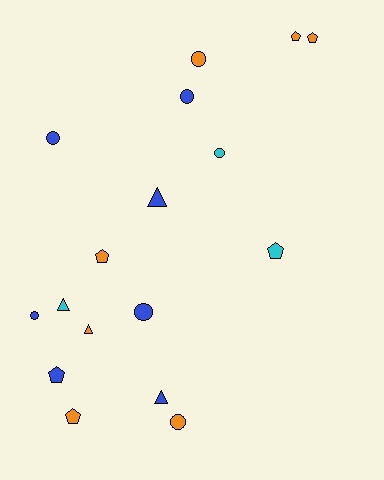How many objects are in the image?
There are 17 objects.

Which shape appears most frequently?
Circle, with 7 objects.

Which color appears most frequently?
Orange, with 7 objects.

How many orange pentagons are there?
There are 4 orange pentagons.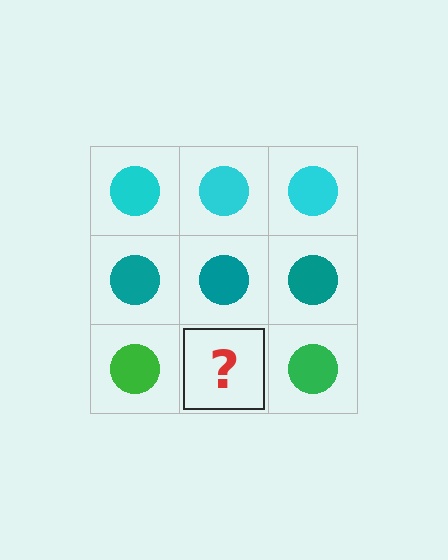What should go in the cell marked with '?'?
The missing cell should contain a green circle.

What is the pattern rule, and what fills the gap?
The rule is that each row has a consistent color. The gap should be filled with a green circle.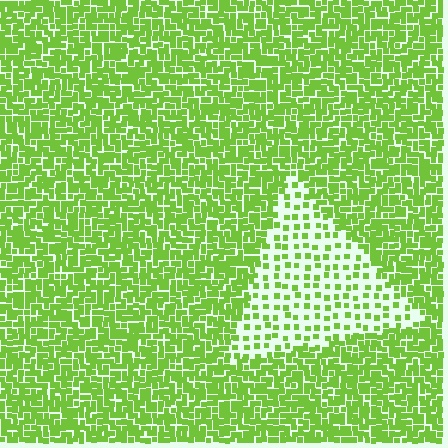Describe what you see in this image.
The image contains small lime elements arranged at two different densities. A triangle-shaped region is visible where the elements are less densely packed than the surrounding area.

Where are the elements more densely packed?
The elements are more densely packed outside the triangle boundary.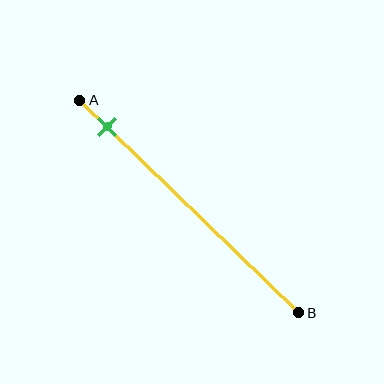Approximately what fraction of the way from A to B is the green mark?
The green mark is approximately 15% of the way from A to B.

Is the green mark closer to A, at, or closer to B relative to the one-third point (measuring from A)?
The green mark is closer to point A than the one-third point of segment AB.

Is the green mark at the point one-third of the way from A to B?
No, the mark is at about 15% from A, not at the 33% one-third point.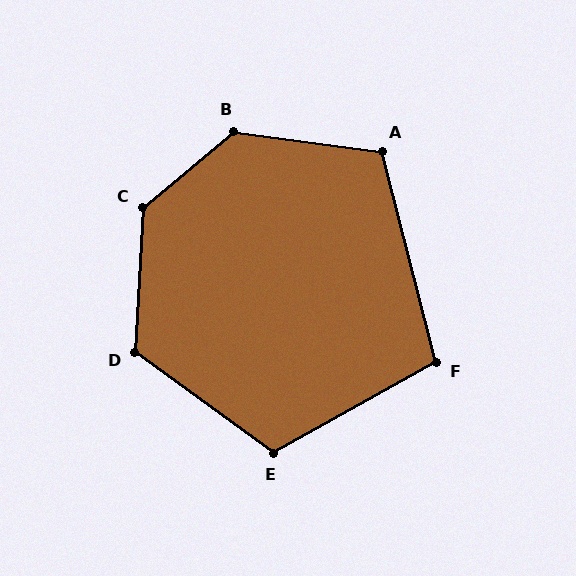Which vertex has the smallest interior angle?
F, at approximately 105 degrees.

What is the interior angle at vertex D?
Approximately 123 degrees (obtuse).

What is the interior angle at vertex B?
Approximately 132 degrees (obtuse).